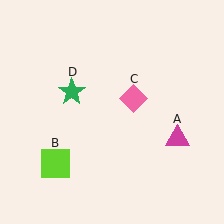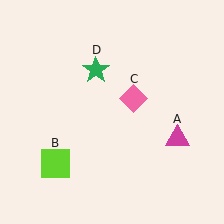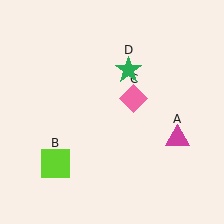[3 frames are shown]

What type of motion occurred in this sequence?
The green star (object D) rotated clockwise around the center of the scene.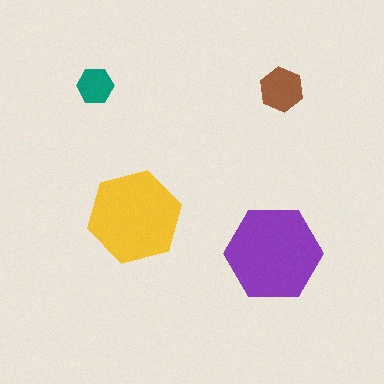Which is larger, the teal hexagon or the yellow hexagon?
The yellow one.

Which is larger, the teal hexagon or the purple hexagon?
The purple one.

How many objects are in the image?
There are 4 objects in the image.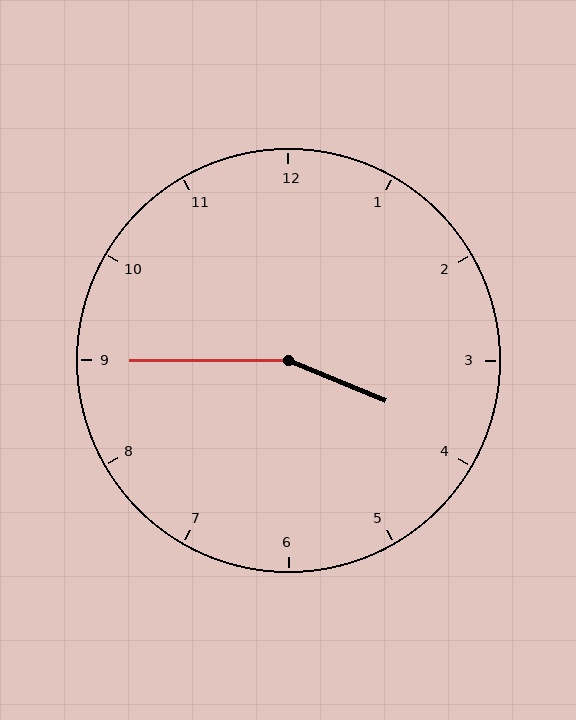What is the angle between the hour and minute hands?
Approximately 158 degrees.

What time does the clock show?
3:45.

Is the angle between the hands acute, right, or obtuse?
It is obtuse.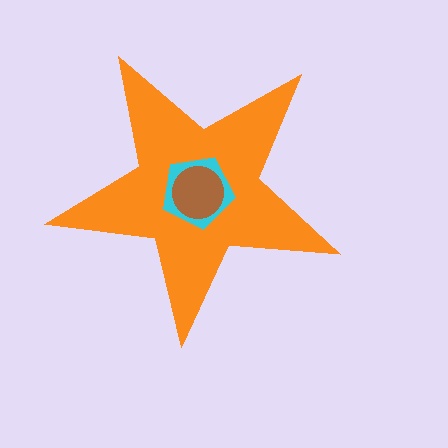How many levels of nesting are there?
3.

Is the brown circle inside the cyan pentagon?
Yes.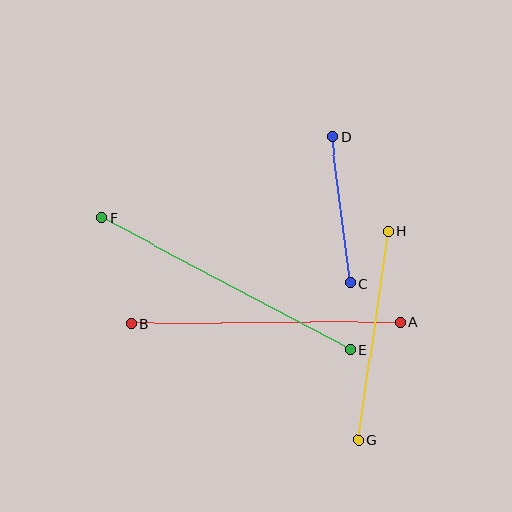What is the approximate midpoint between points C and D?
The midpoint is at approximately (341, 210) pixels.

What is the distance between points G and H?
The distance is approximately 211 pixels.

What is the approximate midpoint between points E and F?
The midpoint is at approximately (226, 284) pixels.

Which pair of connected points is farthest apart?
Points E and F are farthest apart.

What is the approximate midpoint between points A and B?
The midpoint is at approximately (265, 323) pixels.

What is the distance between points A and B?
The distance is approximately 269 pixels.